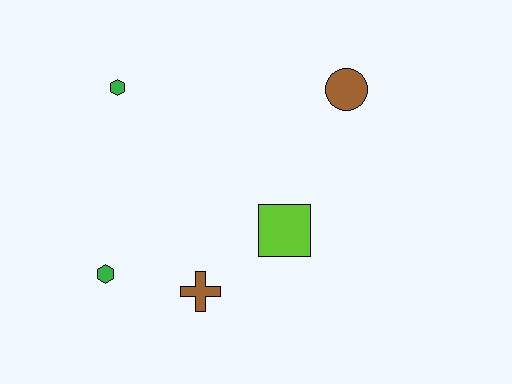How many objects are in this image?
There are 5 objects.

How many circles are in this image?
There is 1 circle.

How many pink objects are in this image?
There are no pink objects.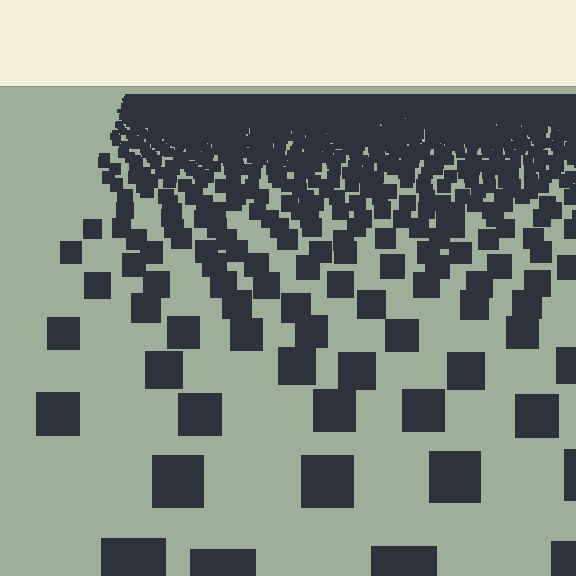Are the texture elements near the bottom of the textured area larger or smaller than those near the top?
Larger. Near the bottom, elements are closer to the viewer and appear at a bigger on-screen size.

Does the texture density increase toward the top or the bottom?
Density increases toward the top.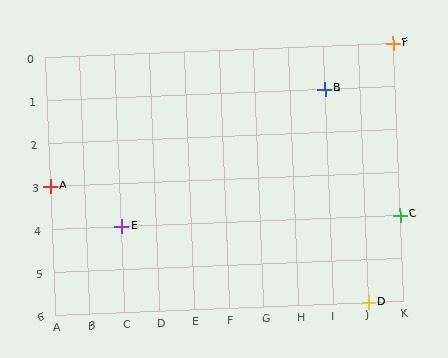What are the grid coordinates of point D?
Point D is at grid coordinates (J, 6).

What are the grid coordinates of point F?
Point F is at grid coordinates (K, 0).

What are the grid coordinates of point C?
Point C is at grid coordinates (K, 4).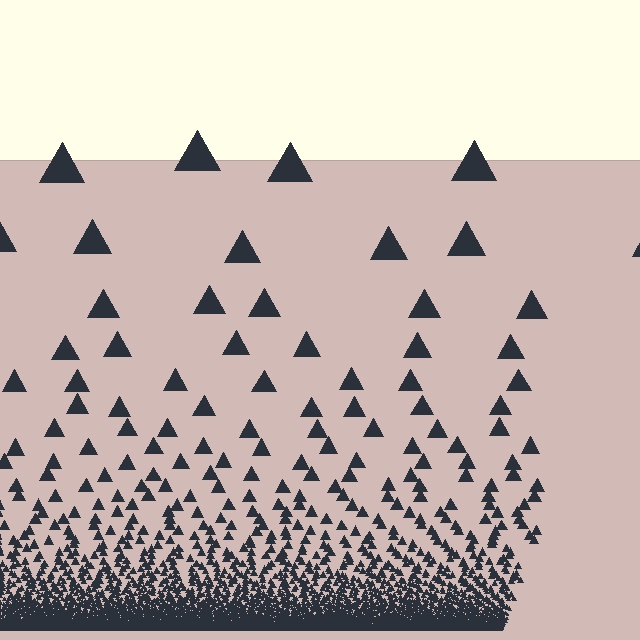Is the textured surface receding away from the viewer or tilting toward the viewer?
The surface appears to tilt toward the viewer. Texture elements get larger and sparser toward the top.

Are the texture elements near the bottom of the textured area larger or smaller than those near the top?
Smaller. The gradient is inverted — elements near the bottom are smaller and denser.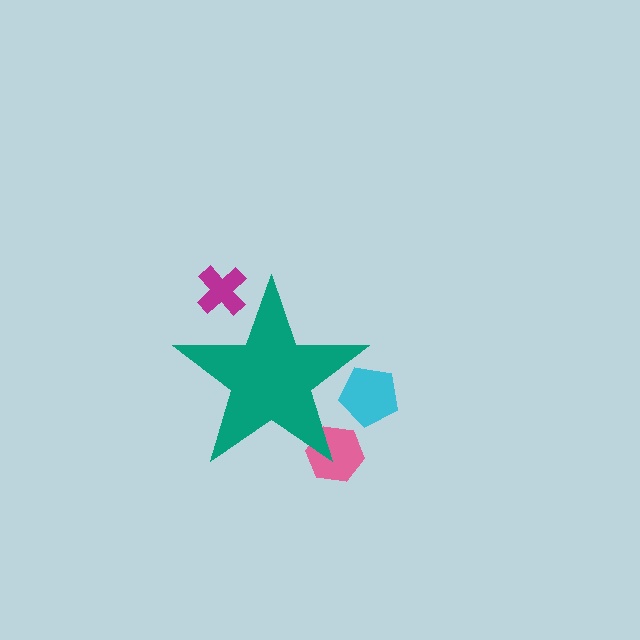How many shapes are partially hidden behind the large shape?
3 shapes are partially hidden.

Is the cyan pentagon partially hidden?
Yes, the cyan pentagon is partially hidden behind the teal star.